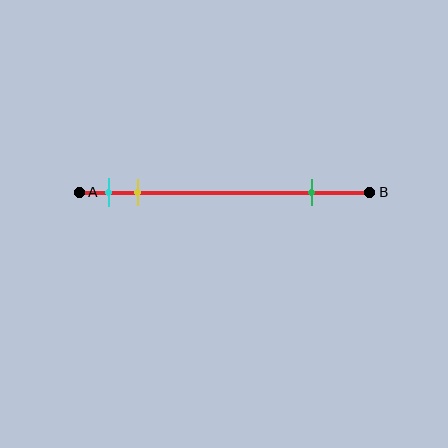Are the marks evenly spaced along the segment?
No, the marks are not evenly spaced.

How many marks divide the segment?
There are 3 marks dividing the segment.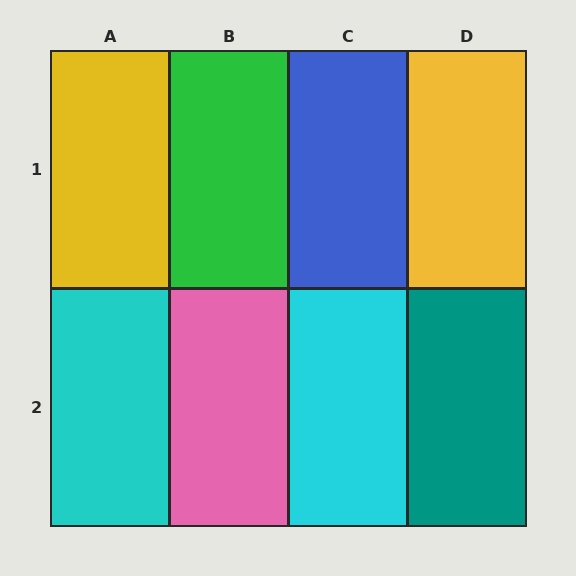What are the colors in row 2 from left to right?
Cyan, pink, cyan, teal.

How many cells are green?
1 cell is green.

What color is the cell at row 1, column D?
Yellow.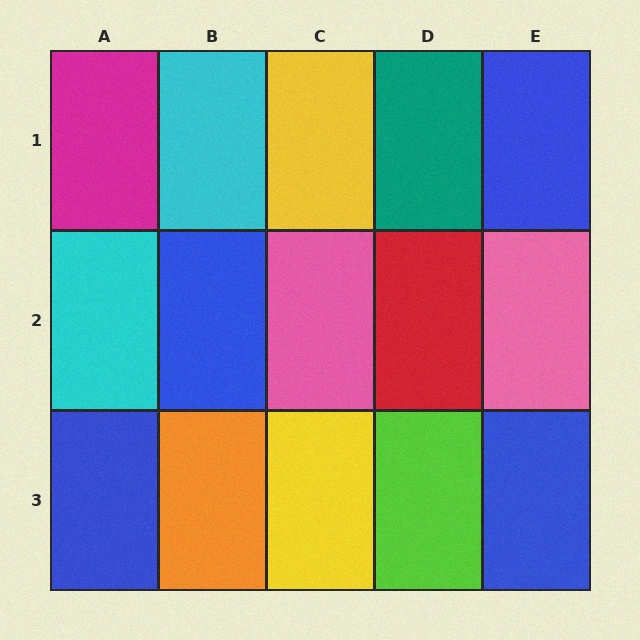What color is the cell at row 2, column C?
Pink.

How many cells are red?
1 cell is red.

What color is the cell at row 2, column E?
Pink.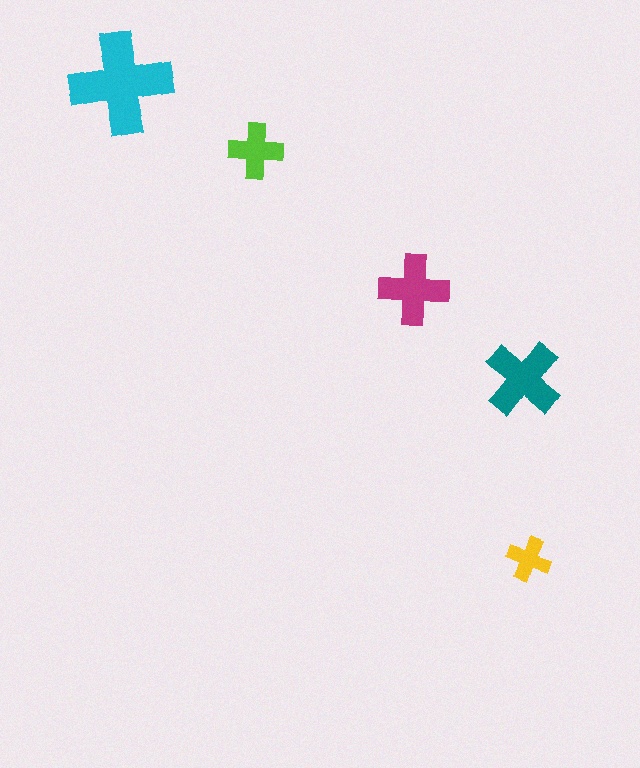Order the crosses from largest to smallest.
the cyan one, the teal one, the magenta one, the lime one, the yellow one.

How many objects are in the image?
There are 5 objects in the image.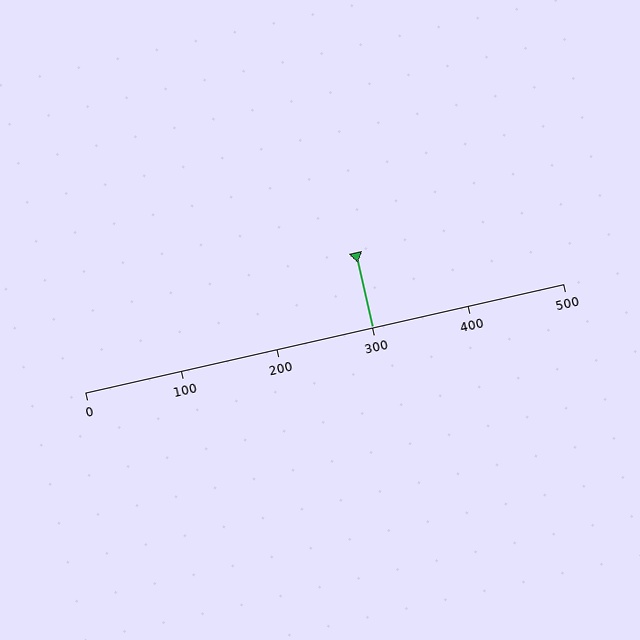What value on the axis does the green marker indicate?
The marker indicates approximately 300.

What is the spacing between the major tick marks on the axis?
The major ticks are spaced 100 apart.